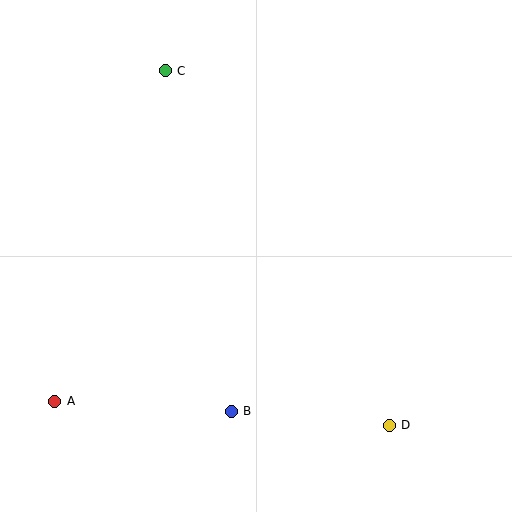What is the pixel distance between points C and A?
The distance between C and A is 349 pixels.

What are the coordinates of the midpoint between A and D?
The midpoint between A and D is at (222, 413).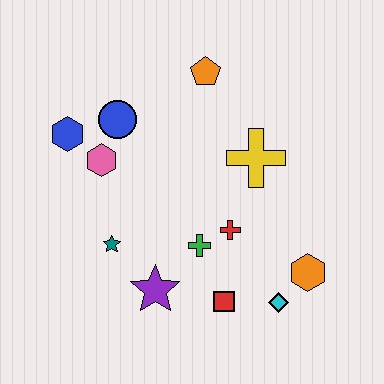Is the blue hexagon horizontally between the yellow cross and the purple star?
No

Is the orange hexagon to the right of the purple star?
Yes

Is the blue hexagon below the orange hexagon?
No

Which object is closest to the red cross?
The green cross is closest to the red cross.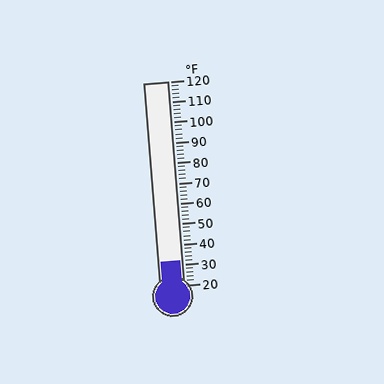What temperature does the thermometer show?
The thermometer shows approximately 32°F.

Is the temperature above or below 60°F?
The temperature is below 60°F.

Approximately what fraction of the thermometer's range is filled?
The thermometer is filled to approximately 10% of its range.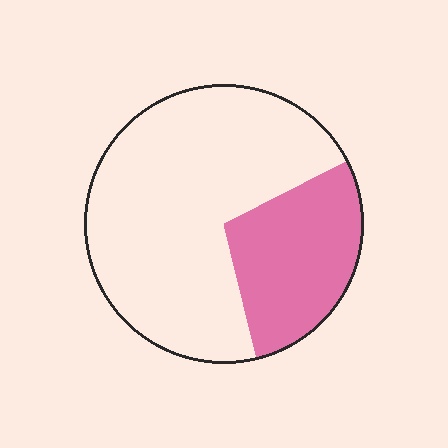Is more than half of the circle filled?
No.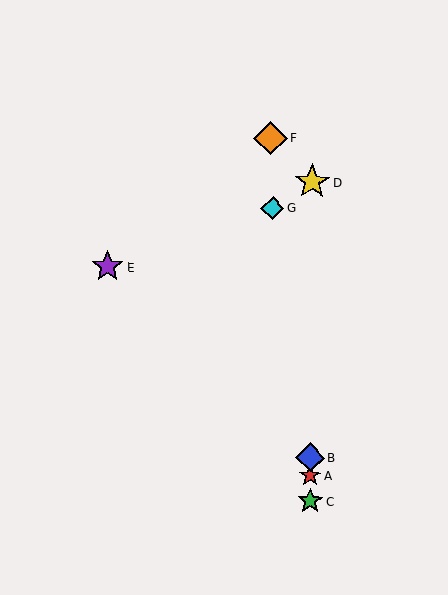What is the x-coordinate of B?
Object B is at x≈310.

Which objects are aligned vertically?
Objects A, B, C, D are aligned vertically.